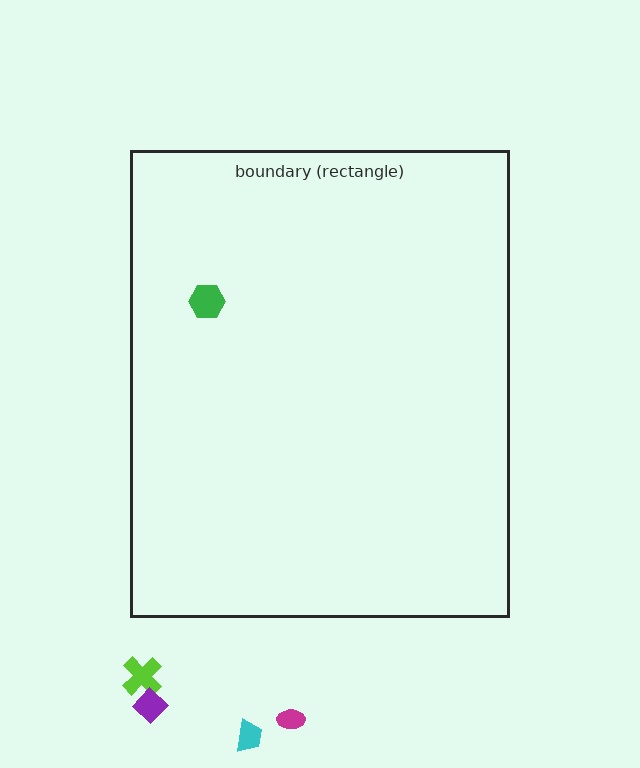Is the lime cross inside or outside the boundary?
Outside.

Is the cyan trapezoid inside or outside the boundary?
Outside.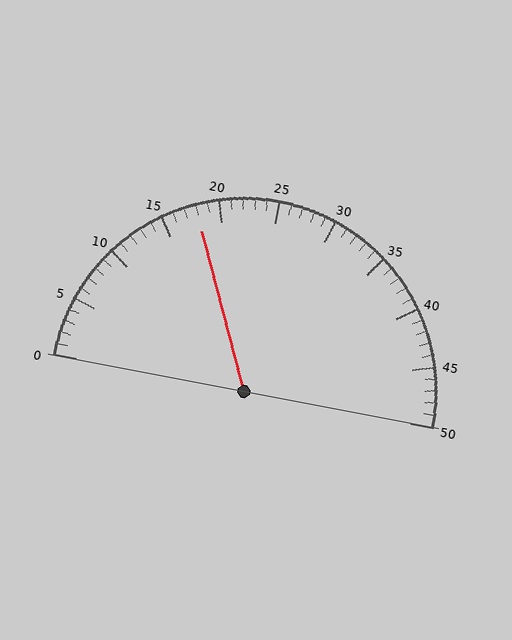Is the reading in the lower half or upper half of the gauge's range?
The reading is in the lower half of the range (0 to 50).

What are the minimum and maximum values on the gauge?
The gauge ranges from 0 to 50.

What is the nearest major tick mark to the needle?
The nearest major tick mark is 20.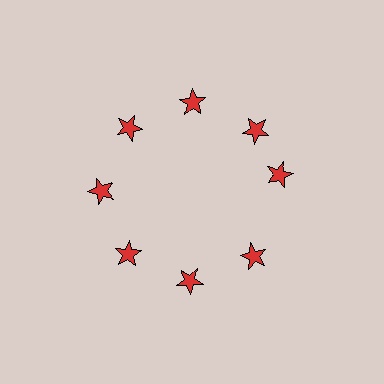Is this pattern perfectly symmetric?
No. The 8 red stars are arranged in a ring, but one element near the 3 o'clock position is rotated out of alignment along the ring, breaking the 8-fold rotational symmetry.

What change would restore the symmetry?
The symmetry would be restored by rotating it back into even spacing with its neighbors so that all 8 stars sit at equal angles and equal distance from the center.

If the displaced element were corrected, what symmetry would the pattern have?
It would have 8-fold rotational symmetry — the pattern would map onto itself every 45 degrees.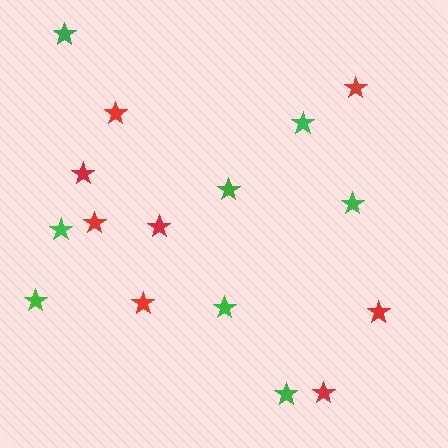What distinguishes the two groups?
There are 2 groups: one group of red stars (8) and one group of green stars (8).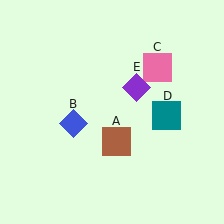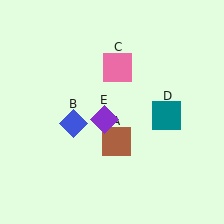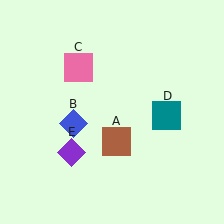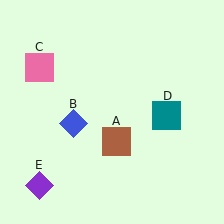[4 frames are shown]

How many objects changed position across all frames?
2 objects changed position: pink square (object C), purple diamond (object E).